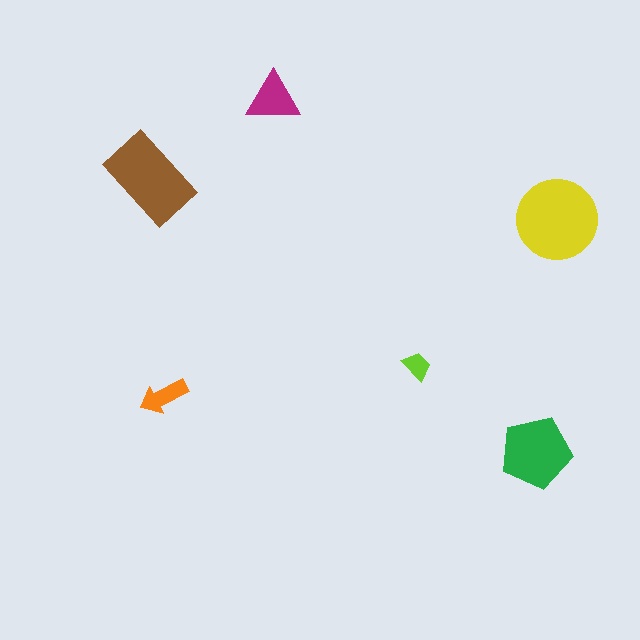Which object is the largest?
The yellow circle.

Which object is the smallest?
The lime trapezoid.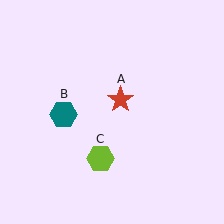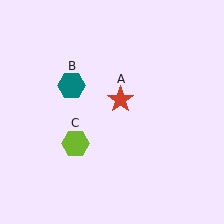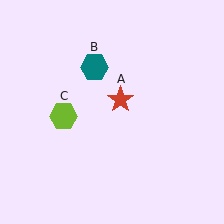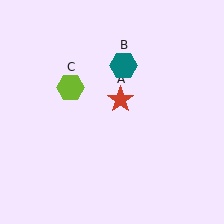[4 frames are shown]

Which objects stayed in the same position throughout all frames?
Red star (object A) remained stationary.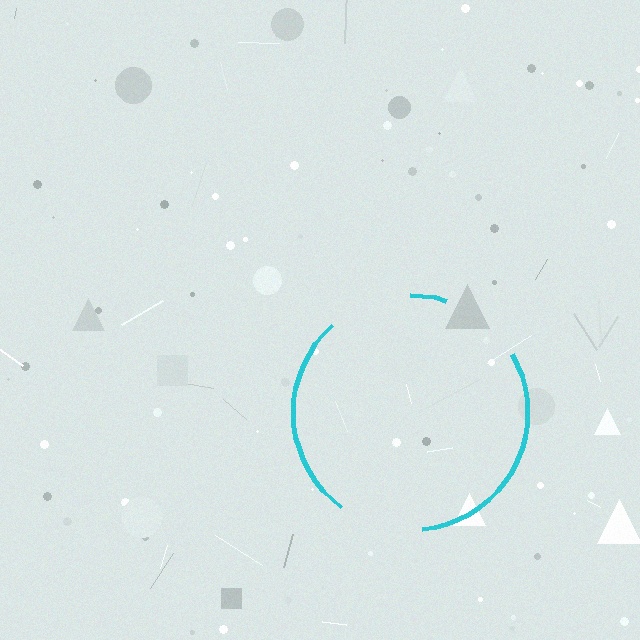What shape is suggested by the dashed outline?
The dashed outline suggests a circle.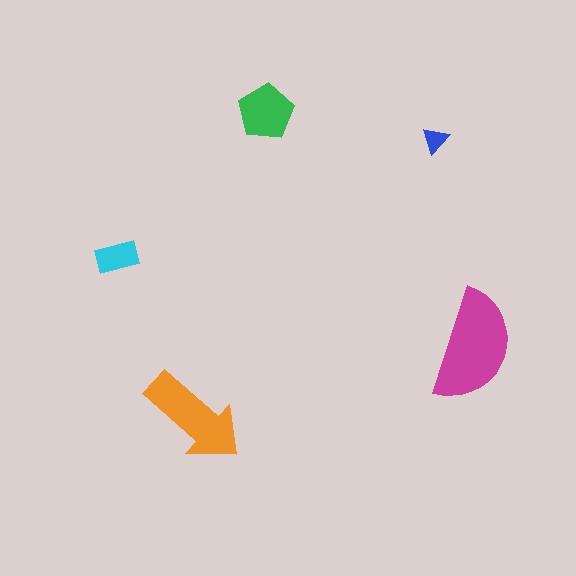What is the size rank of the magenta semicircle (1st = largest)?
1st.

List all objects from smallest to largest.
The blue triangle, the cyan rectangle, the green pentagon, the orange arrow, the magenta semicircle.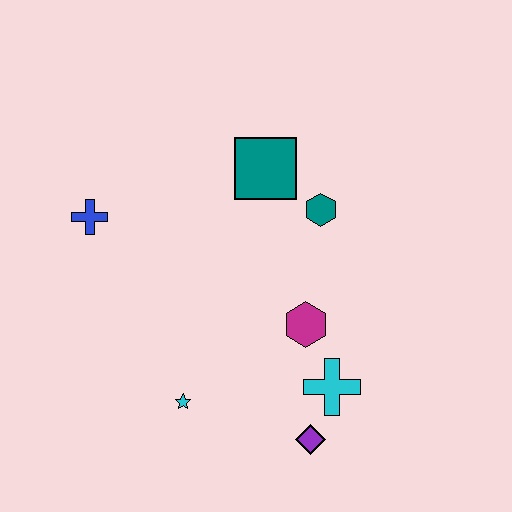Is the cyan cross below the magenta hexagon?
Yes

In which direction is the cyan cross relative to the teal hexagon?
The cyan cross is below the teal hexagon.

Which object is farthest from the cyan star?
The teal square is farthest from the cyan star.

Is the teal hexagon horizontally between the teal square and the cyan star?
No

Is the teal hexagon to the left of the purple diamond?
No